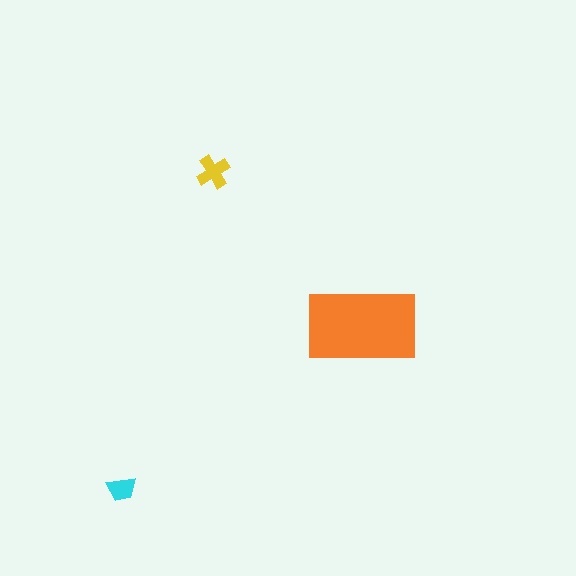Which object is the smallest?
The cyan trapezoid.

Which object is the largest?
The orange rectangle.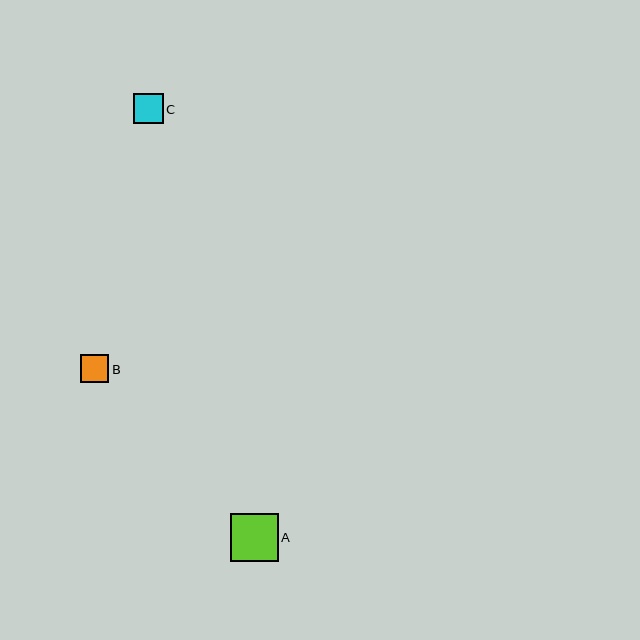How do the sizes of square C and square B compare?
Square C and square B are approximately the same size.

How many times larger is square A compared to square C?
Square A is approximately 1.6 times the size of square C.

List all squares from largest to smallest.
From largest to smallest: A, C, B.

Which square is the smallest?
Square B is the smallest with a size of approximately 28 pixels.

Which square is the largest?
Square A is the largest with a size of approximately 48 pixels.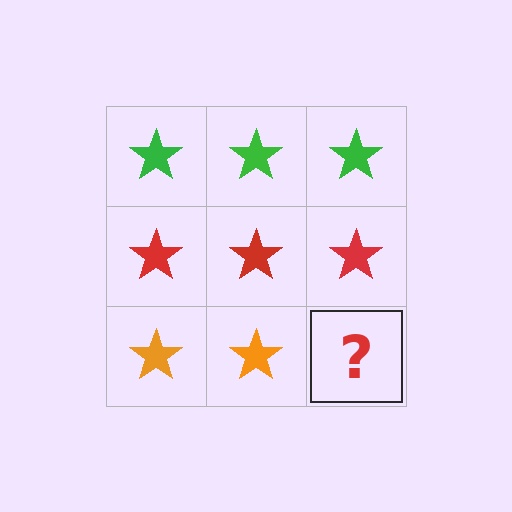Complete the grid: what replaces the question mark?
The question mark should be replaced with an orange star.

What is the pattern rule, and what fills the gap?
The rule is that each row has a consistent color. The gap should be filled with an orange star.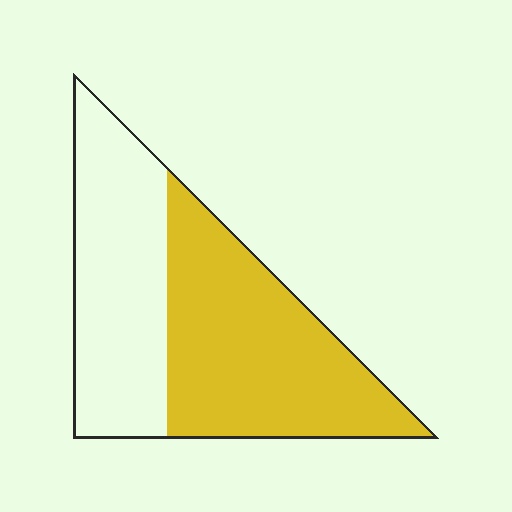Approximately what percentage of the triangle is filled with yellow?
Approximately 55%.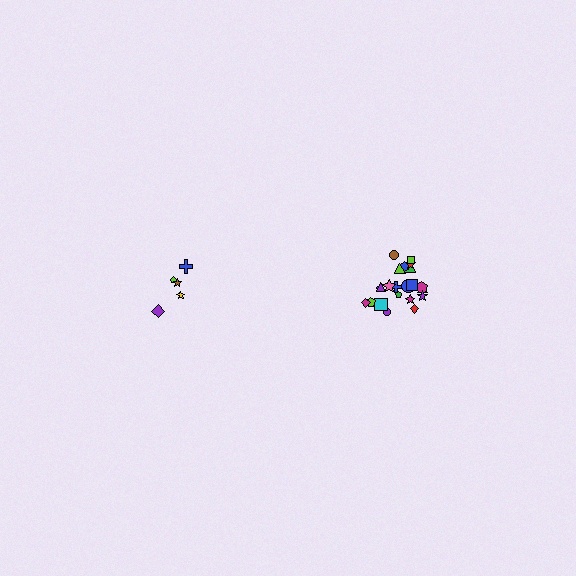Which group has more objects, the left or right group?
The right group.